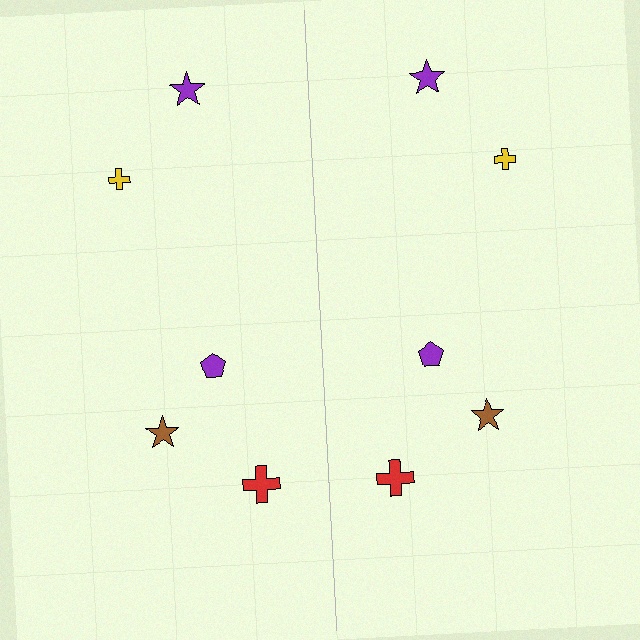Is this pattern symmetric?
Yes, this pattern has bilateral (reflection) symmetry.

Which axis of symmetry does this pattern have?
The pattern has a vertical axis of symmetry running through the center of the image.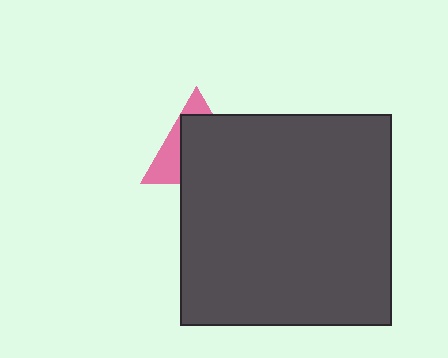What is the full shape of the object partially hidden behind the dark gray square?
The partially hidden object is a pink triangle.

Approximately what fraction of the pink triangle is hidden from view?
Roughly 67% of the pink triangle is hidden behind the dark gray square.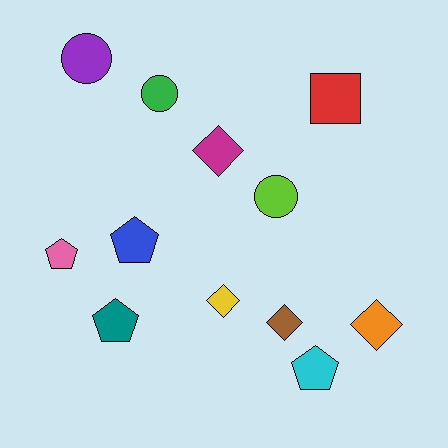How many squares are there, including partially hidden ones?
There is 1 square.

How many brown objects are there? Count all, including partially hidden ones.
There is 1 brown object.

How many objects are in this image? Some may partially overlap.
There are 12 objects.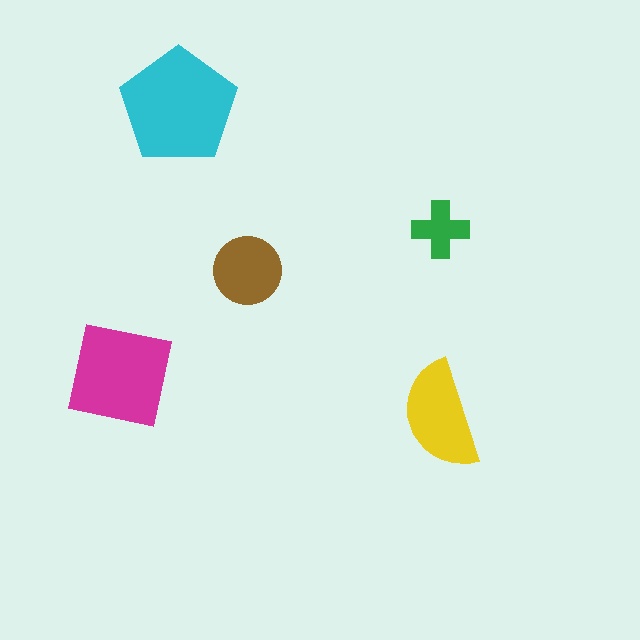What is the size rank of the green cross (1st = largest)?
5th.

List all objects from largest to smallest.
The cyan pentagon, the magenta square, the yellow semicircle, the brown circle, the green cross.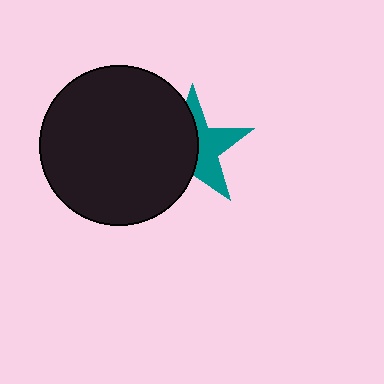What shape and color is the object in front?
The object in front is a black circle.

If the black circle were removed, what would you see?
You would see the complete teal star.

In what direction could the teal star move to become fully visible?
The teal star could move right. That would shift it out from behind the black circle entirely.